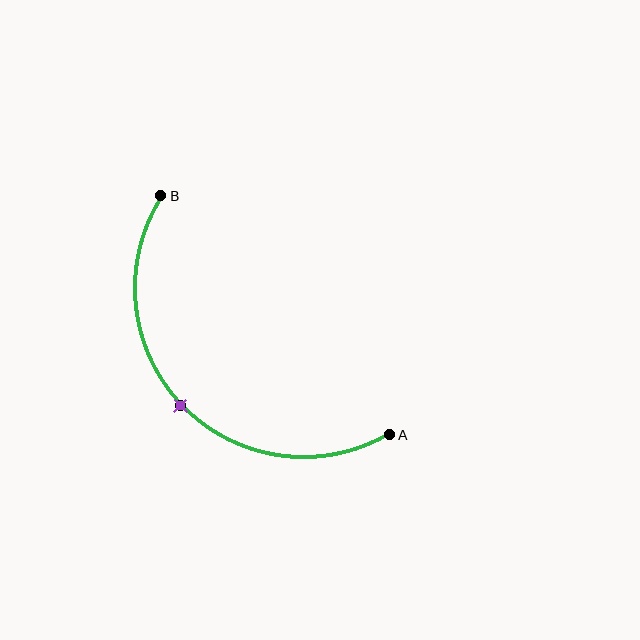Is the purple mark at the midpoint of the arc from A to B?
Yes. The purple mark lies on the arc at equal arc-length from both A and B — it is the arc midpoint.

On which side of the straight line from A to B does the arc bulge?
The arc bulges below and to the left of the straight line connecting A and B.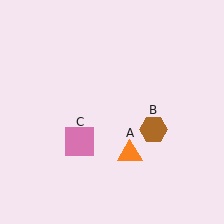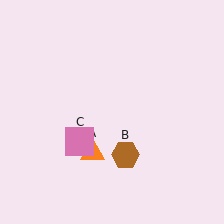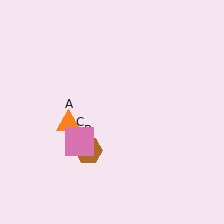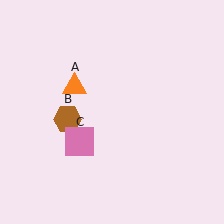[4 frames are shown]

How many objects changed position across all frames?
2 objects changed position: orange triangle (object A), brown hexagon (object B).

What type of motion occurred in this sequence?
The orange triangle (object A), brown hexagon (object B) rotated clockwise around the center of the scene.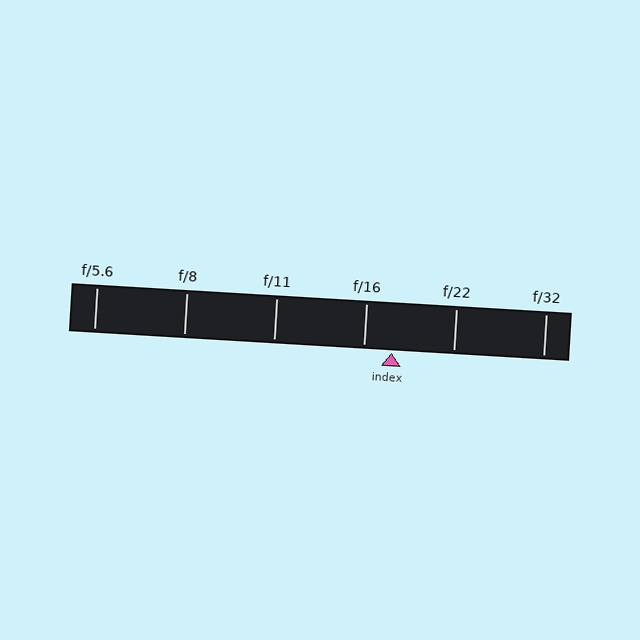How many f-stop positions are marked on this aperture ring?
There are 6 f-stop positions marked.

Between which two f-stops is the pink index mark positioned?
The index mark is between f/16 and f/22.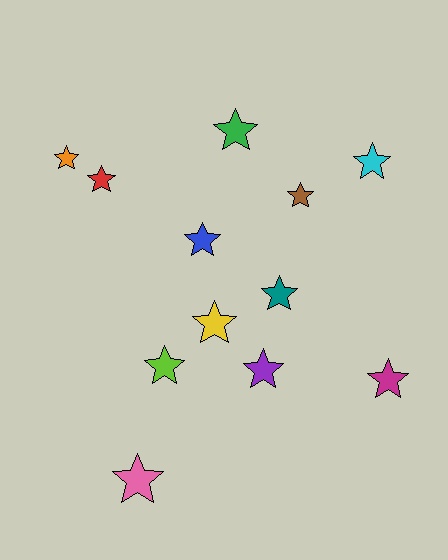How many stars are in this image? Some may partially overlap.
There are 12 stars.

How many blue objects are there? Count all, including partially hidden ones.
There is 1 blue object.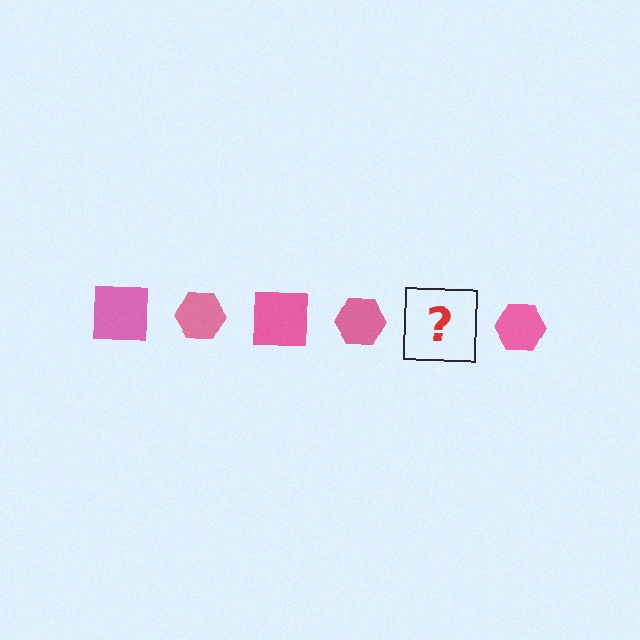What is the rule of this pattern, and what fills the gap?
The rule is that the pattern cycles through square, hexagon shapes in pink. The gap should be filled with a pink square.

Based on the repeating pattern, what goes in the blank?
The blank should be a pink square.